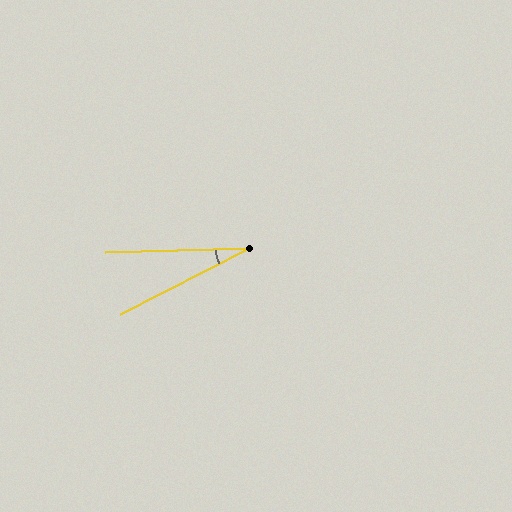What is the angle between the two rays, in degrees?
Approximately 26 degrees.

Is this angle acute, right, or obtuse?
It is acute.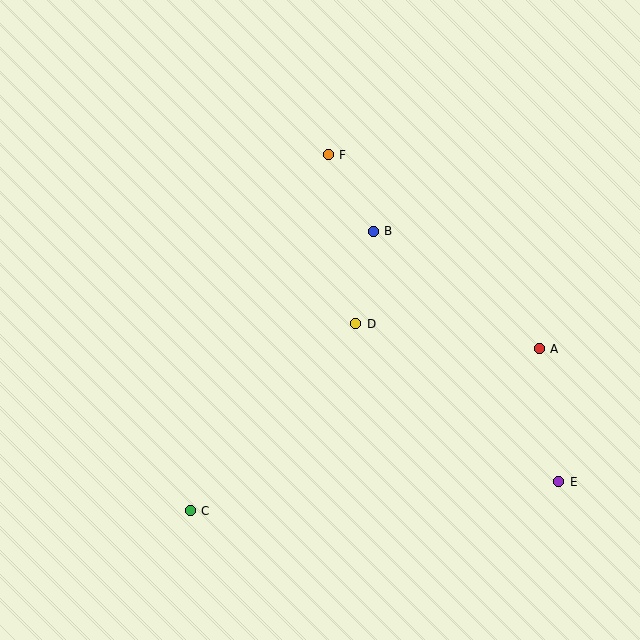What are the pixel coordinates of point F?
Point F is at (328, 155).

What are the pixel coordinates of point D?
Point D is at (356, 324).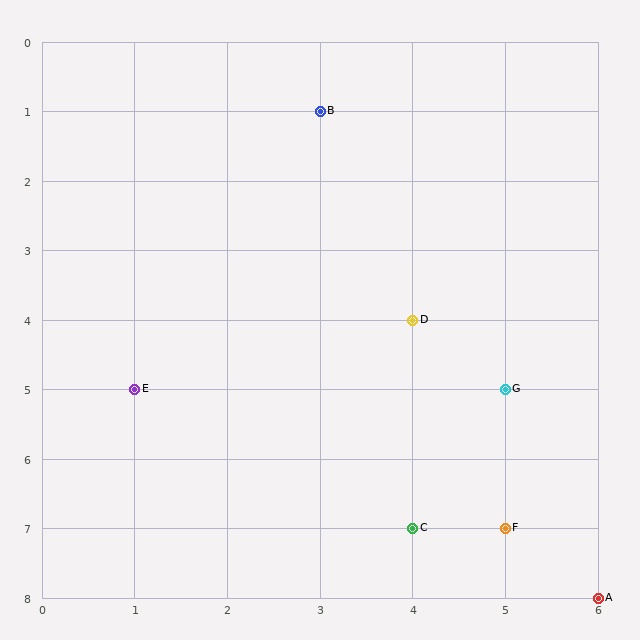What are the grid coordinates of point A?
Point A is at grid coordinates (6, 8).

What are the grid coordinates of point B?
Point B is at grid coordinates (3, 1).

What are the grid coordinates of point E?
Point E is at grid coordinates (1, 5).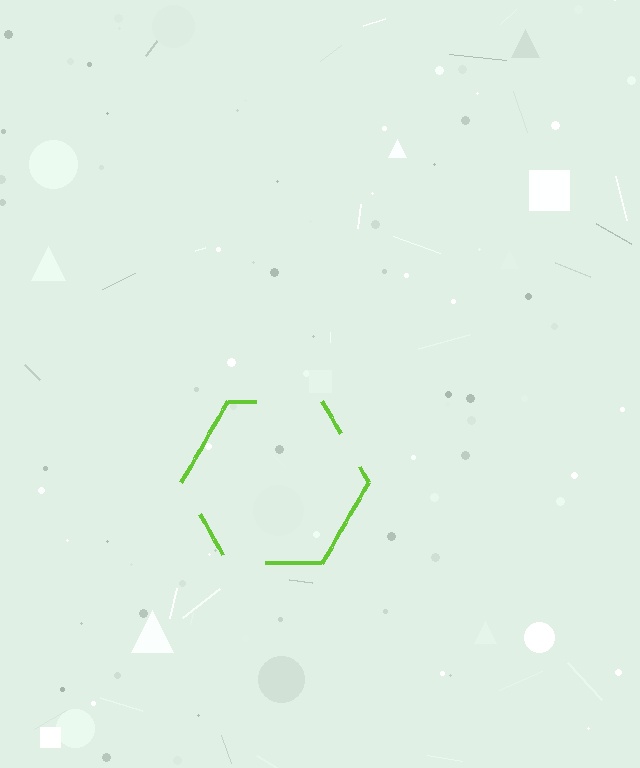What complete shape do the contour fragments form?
The contour fragments form a hexagon.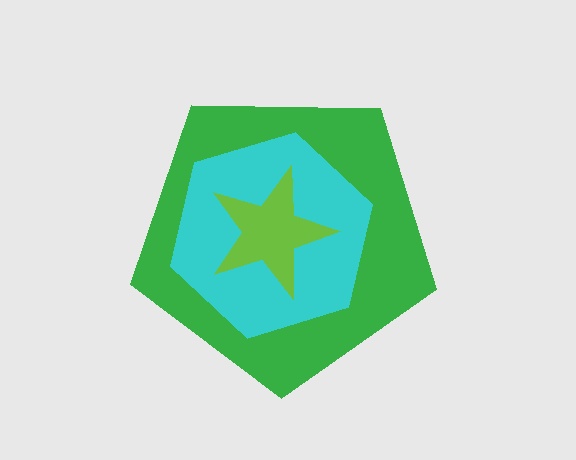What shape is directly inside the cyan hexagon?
The lime star.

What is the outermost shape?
The green pentagon.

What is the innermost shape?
The lime star.